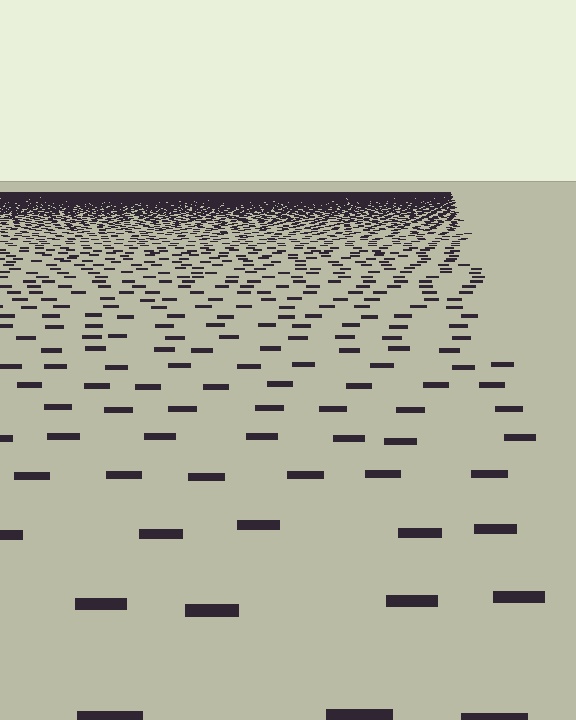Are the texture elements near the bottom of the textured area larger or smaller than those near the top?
Larger. Near the bottom, elements are closer to the viewer and appear at a bigger on-screen size.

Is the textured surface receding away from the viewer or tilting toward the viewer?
The surface is receding away from the viewer. Texture elements get smaller and denser toward the top.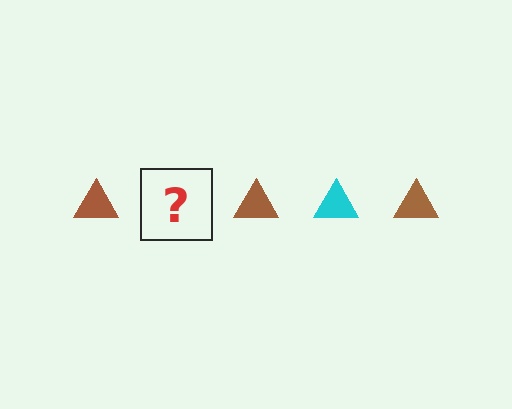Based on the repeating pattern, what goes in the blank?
The blank should be a cyan triangle.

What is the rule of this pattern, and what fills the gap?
The rule is that the pattern cycles through brown, cyan triangles. The gap should be filled with a cyan triangle.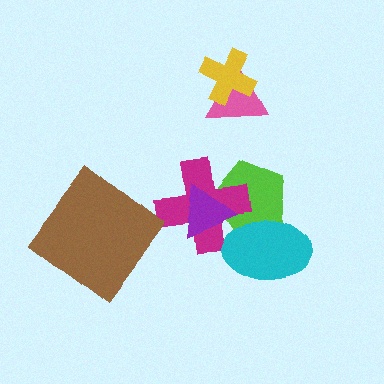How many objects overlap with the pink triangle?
1 object overlaps with the pink triangle.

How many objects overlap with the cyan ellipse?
2 objects overlap with the cyan ellipse.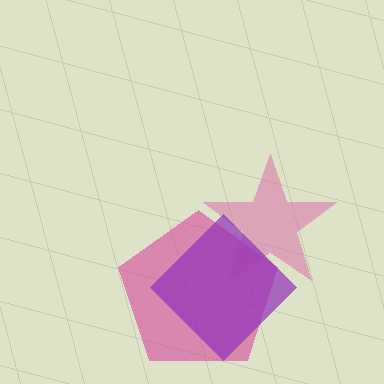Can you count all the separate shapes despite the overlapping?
Yes, there are 3 separate shapes.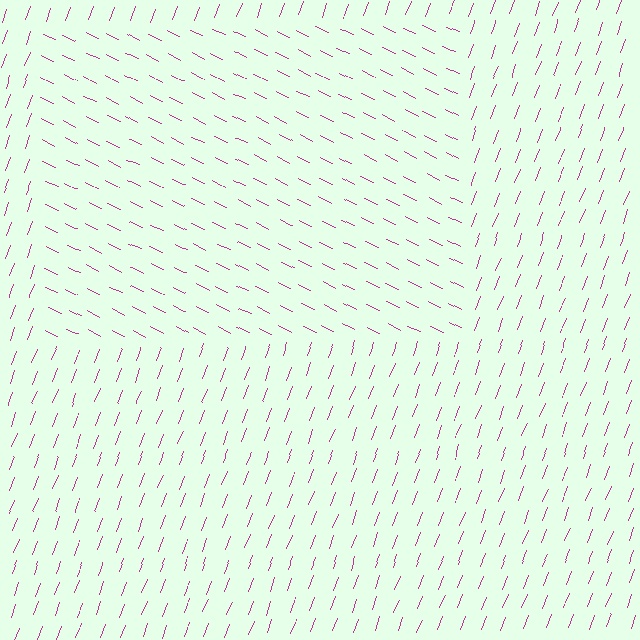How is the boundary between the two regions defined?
The boundary is defined purely by a change in line orientation (approximately 84 degrees difference). All lines are the same color and thickness.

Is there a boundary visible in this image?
Yes, there is a texture boundary formed by a change in line orientation.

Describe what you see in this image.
The image is filled with small magenta line segments. A rectangle region in the image has lines oriented differently from the surrounding lines, creating a visible texture boundary.